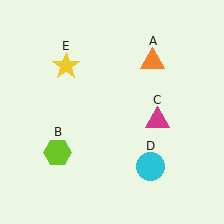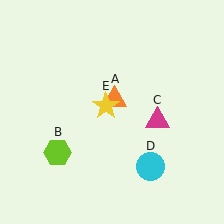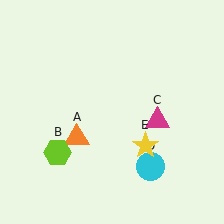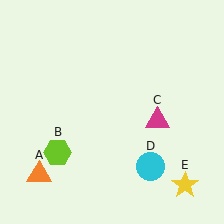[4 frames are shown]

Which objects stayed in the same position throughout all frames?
Lime hexagon (object B) and magenta triangle (object C) and cyan circle (object D) remained stationary.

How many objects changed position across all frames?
2 objects changed position: orange triangle (object A), yellow star (object E).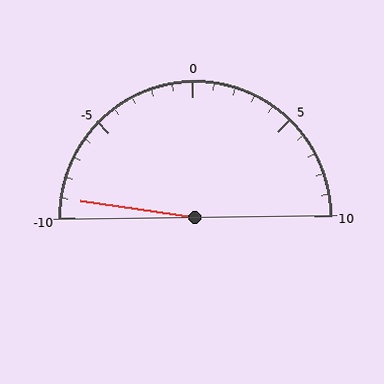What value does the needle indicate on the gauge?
The needle indicates approximately -9.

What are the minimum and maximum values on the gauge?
The gauge ranges from -10 to 10.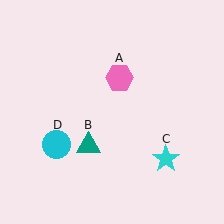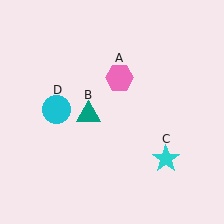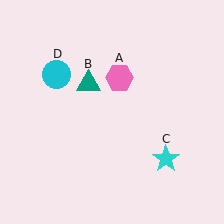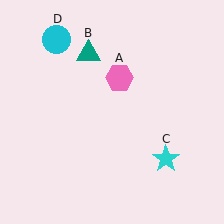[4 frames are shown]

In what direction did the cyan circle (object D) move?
The cyan circle (object D) moved up.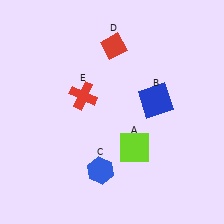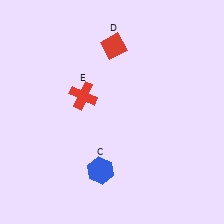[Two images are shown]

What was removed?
The lime square (A), the blue square (B) were removed in Image 2.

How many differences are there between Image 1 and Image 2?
There are 2 differences between the two images.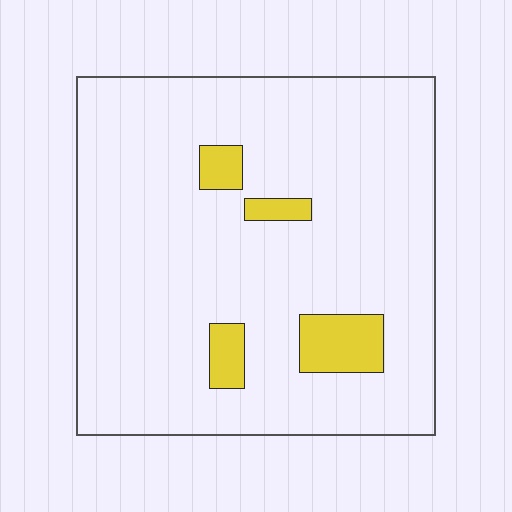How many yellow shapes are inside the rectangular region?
4.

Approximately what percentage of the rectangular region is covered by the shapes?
Approximately 10%.